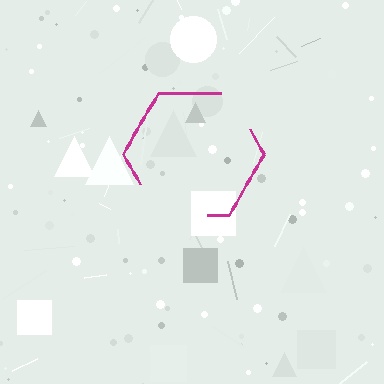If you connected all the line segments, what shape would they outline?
They would outline a hexagon.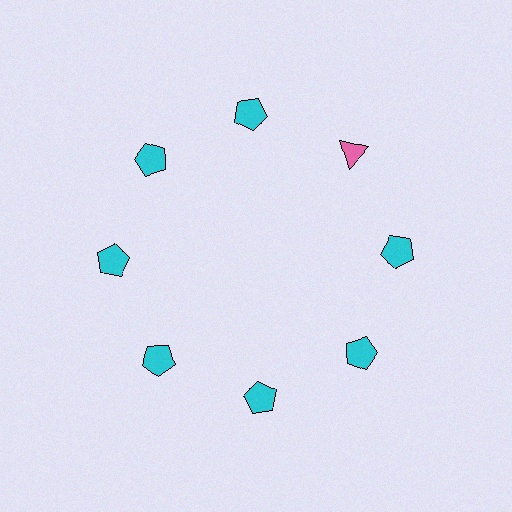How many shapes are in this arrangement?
There are 8 shapes arranged in a ring pattern.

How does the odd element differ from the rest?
It differs in both color (pink instead of cyan) and shape (triangle instead of pentagon).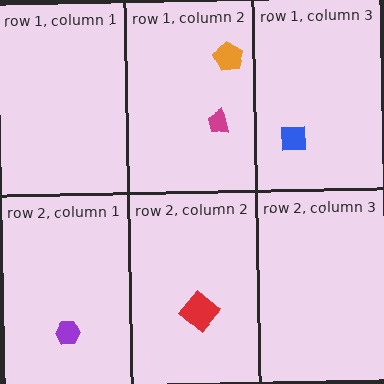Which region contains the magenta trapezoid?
The row 1, column 2 region.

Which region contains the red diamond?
The row 2, column 2 region.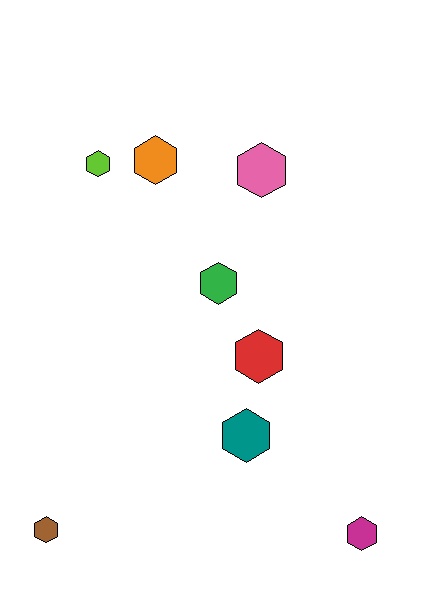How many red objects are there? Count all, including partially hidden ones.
There is 1 red object.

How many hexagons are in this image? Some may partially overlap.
There are 8 hexagons.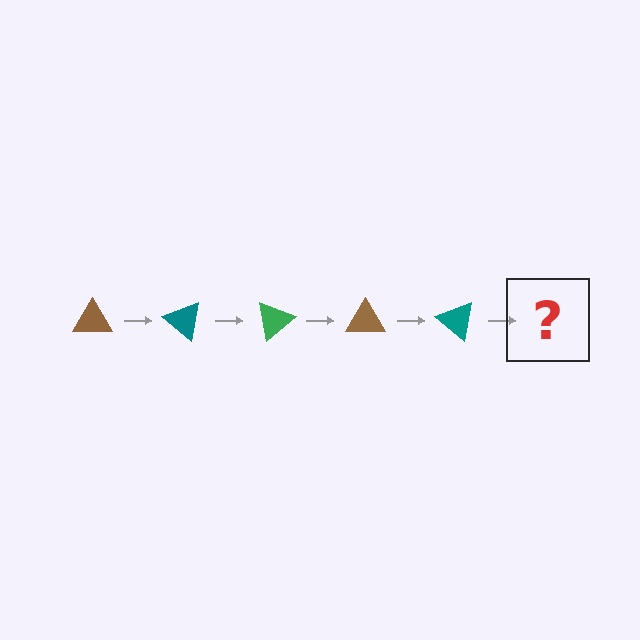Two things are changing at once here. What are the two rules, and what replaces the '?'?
The two rules are that it rotates 40 degrees each step and the color cycles through brown, teal, and green. The '?' should be a green triangle, rotated 200 degrees from the start.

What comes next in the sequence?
The next element should be a green triangle, rotated 200 degrees from the start.